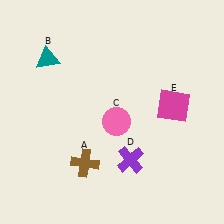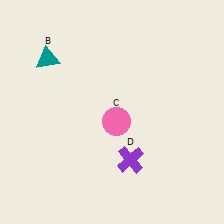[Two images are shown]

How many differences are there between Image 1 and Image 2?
There are 2 differences between the two images.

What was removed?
The brown cross (A), the magenta square (E) were removed in Image 2.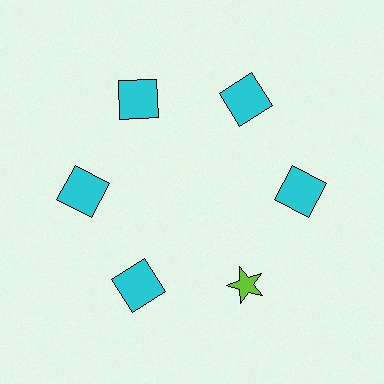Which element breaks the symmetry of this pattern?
The lime star at roughly the 5 o'clock position breaks the symmetry. All other shapes are cyan squares.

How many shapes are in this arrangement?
There are 6 shapes arranged in a ring pattern.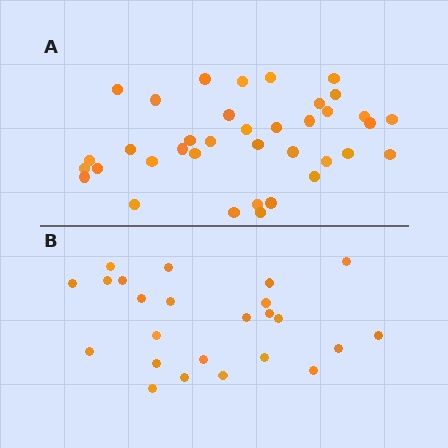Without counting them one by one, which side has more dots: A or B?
Region A (the top region) has more dots.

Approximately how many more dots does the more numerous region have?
Region A has approximately 15 more dots than region B.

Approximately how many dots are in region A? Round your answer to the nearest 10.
About 40 dots. (The exact count is 37, which rounds to 40.)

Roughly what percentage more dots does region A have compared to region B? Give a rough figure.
About 55% more.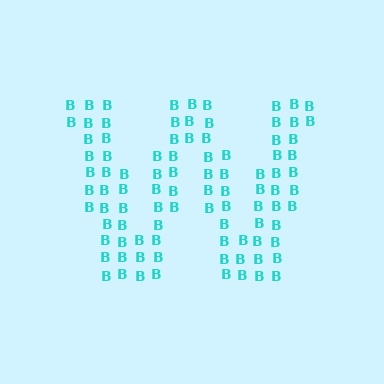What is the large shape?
The large shape is the letter W.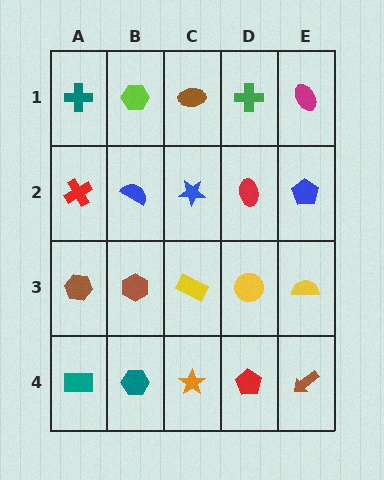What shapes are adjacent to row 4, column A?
A brown hexagon (row 3, column A), a teal hexagon (row 4, column B).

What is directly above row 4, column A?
A brown hexagon.